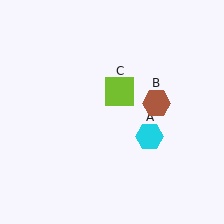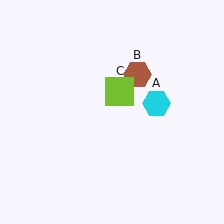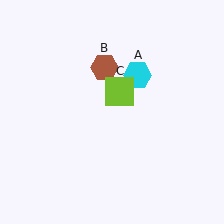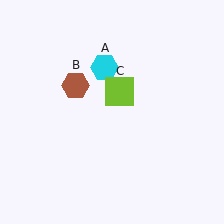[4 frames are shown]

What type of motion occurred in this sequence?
The cyan hexagon (object A), brown hexagon (object B) rotated counterclockwise around the center of the scene.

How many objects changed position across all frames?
2 objects changed position: cyan hexagon (object A), brown hexagon (object B).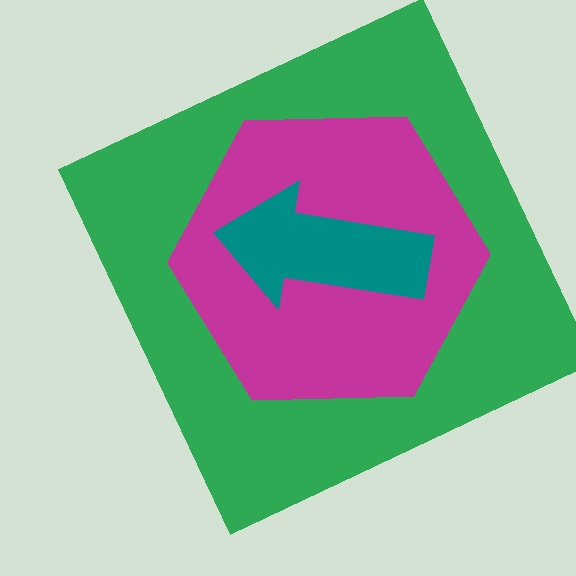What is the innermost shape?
The teal arrow.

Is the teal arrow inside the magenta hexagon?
Yes.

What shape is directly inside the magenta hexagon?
The teal arrow.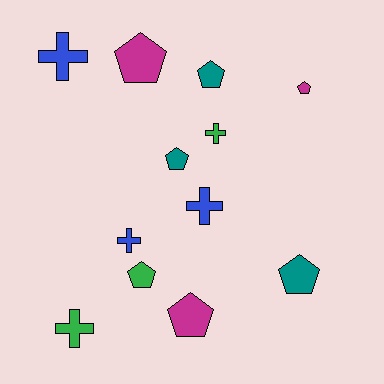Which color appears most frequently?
Magenta, with 3 objects.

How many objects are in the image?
There are 12 objects.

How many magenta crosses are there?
There are no magenta crosses.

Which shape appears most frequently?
Pentagon, with 7 objects.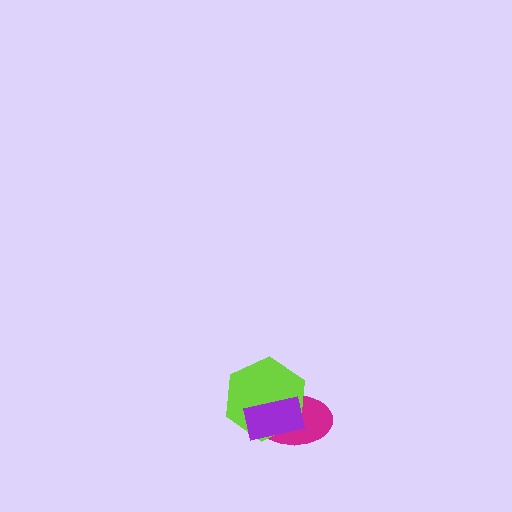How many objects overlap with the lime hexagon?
2 objects overlap with the lime hexagon.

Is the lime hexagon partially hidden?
Yes, it is partially covered by another shape.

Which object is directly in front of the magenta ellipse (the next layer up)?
The lime hexagon is directly in front of the magenta ellipse.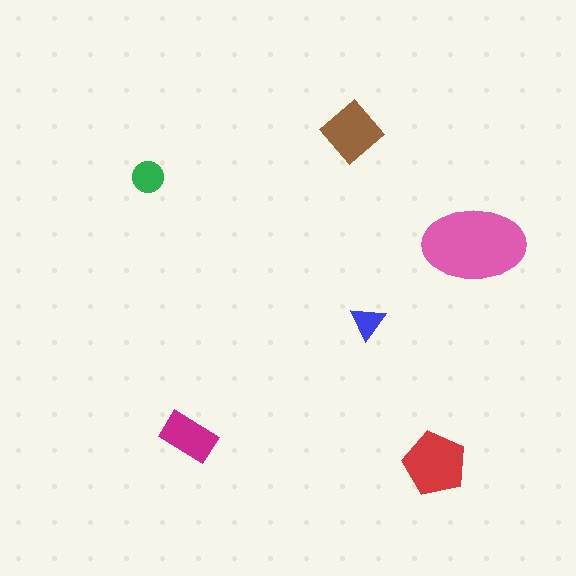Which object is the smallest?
The blue triangle.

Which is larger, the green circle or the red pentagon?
The red pentagon.